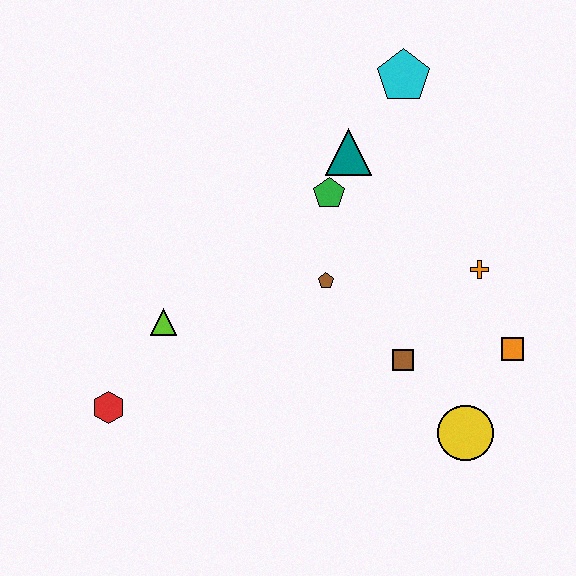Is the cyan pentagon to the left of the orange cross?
Yes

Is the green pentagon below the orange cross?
No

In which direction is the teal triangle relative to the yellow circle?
The teal triangle is above the yellow circle.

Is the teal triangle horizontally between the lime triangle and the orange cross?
Yes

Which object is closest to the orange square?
The orange cross is closest to the orange square.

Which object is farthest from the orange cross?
The red hexagon is farthest from the orange cross.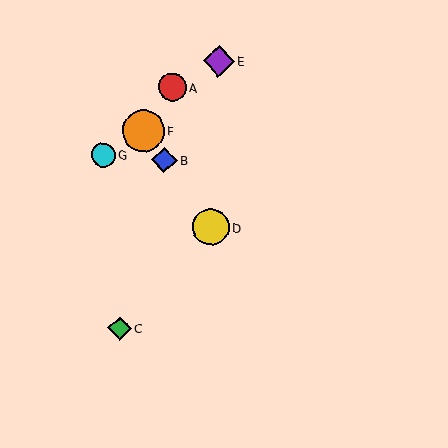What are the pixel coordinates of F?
Object F is at (144, 131).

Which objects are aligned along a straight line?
Objects B, D, F are aligned along a straight line.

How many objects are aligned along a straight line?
3 objects (B, D, F) are aligned along a straight line.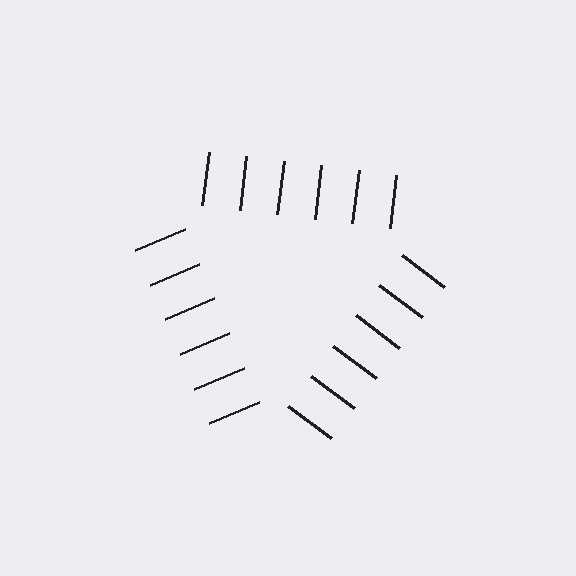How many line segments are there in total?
18 — 6 along each of the 3 edges.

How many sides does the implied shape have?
3 sides — the line-ends trace a triangle.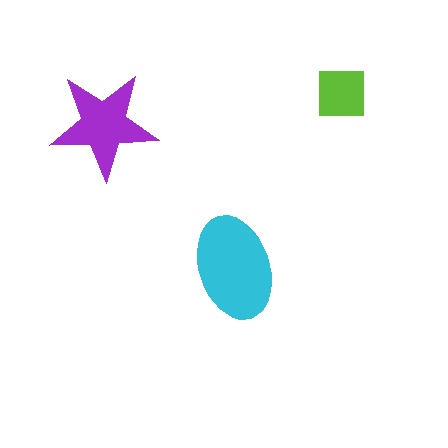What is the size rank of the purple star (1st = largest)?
2nd.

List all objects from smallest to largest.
The lime square, the purple star, the cyan ellipse.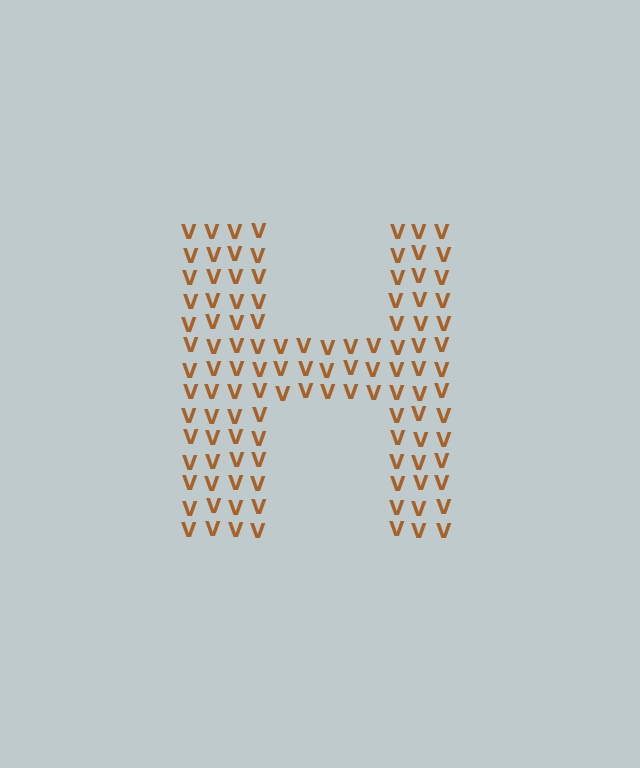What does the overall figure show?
The overall figure shows the letter H.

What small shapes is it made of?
It is made of small letter V's.